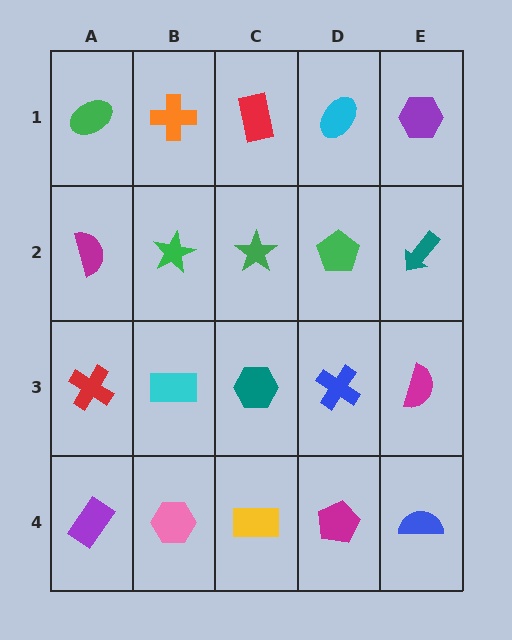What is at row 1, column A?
A green ellipse.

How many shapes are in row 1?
5 shapes.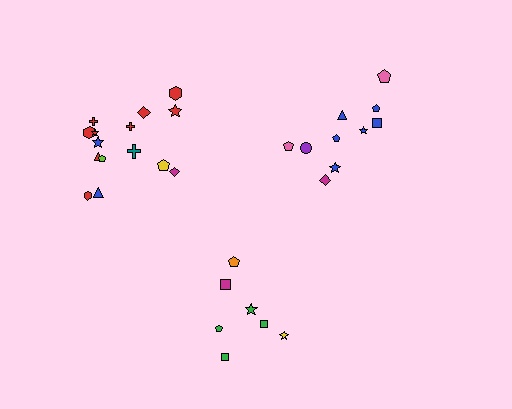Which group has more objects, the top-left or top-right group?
The top-left group.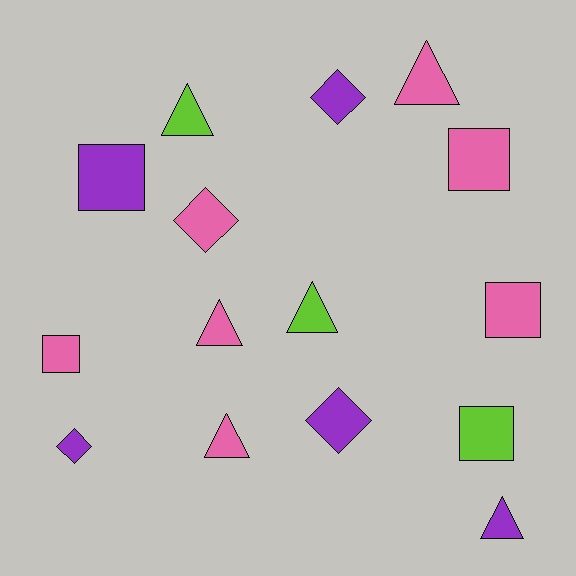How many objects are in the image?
There are 15 objects.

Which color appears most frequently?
Pink, with 7 objects.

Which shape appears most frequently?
Triangle, with 6 objects.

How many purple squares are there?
There is 1 purple square.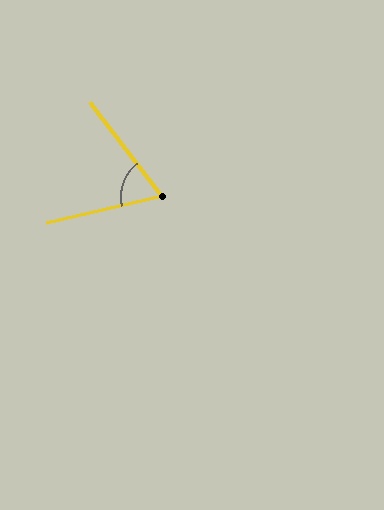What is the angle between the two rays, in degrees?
Approximately 66 degrees.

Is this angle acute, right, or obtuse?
It is acute.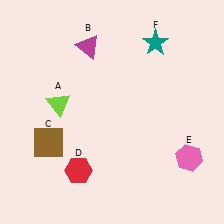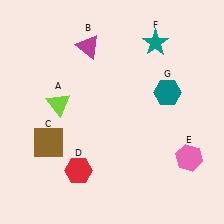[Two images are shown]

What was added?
A teal hexagon (G) was added in Image 2.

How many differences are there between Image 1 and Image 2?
There is 1 difference between the two images.